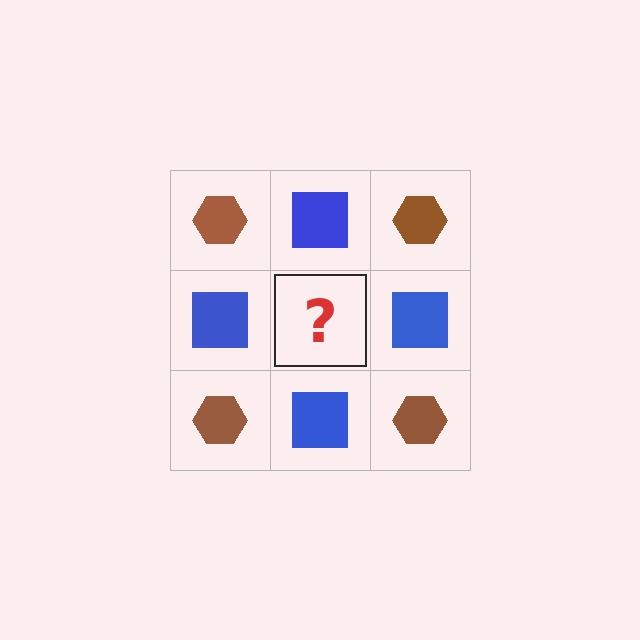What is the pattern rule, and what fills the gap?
The rule is that it alternates brown hexagon and blue square in a checkerboard pattern. The gap should be filled with a brown hexagon.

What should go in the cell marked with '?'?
The missing cell should contain a brown hexagon.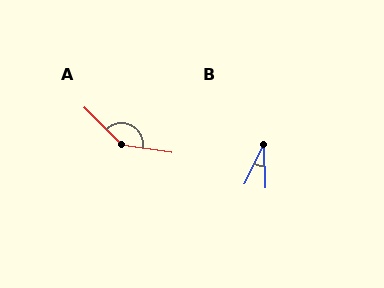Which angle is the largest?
A, at approximately 143 degrees.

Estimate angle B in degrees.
Approximately 28 degrees.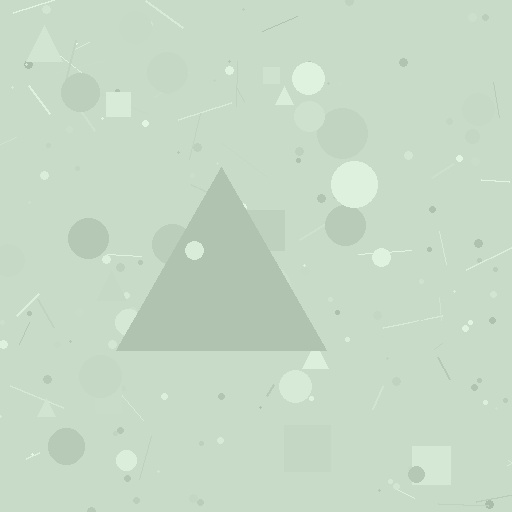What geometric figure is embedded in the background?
A triangle is embedded in the background.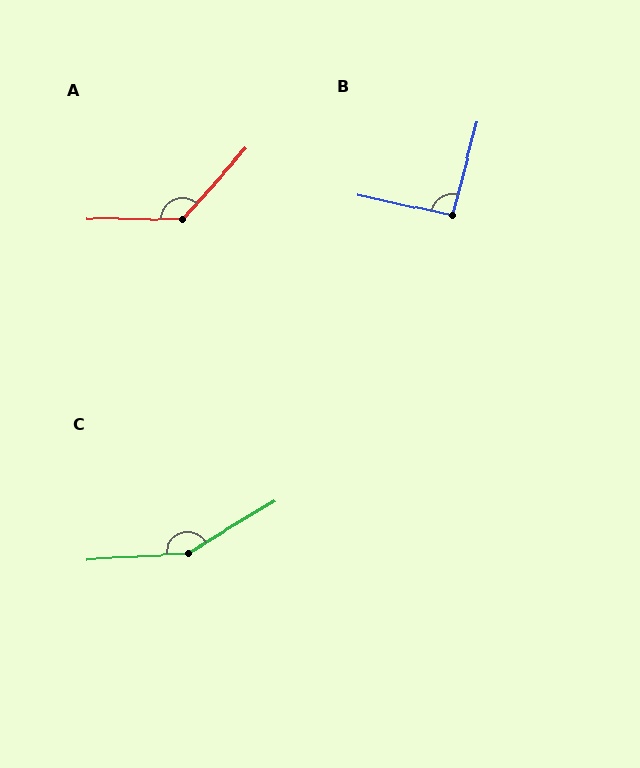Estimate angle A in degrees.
Approximately 131 degrees.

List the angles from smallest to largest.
B (93°), A (131°), C (152°).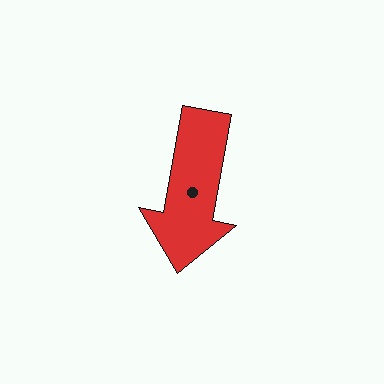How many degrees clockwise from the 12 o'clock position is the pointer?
Approximately 190 degrees.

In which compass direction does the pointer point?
South.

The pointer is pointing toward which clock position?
Roughly 6 o'clock.